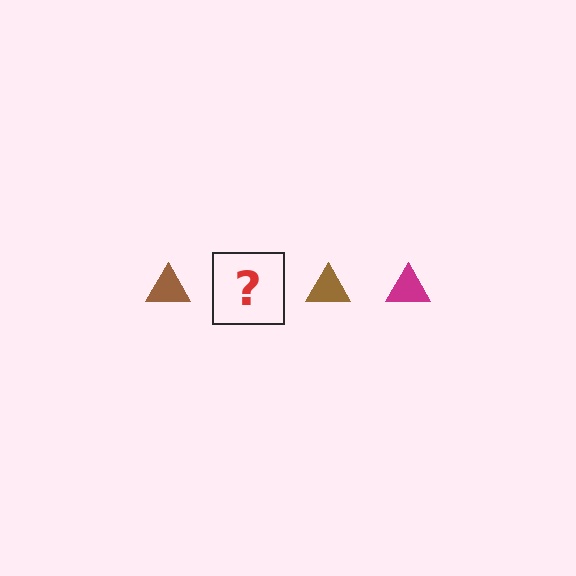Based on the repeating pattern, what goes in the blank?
The blank should be a magenta triangle.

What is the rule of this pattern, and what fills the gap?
The rule is that the pattern cycles through brown, magenta triangles. The gap should be filled with a magenta triangle.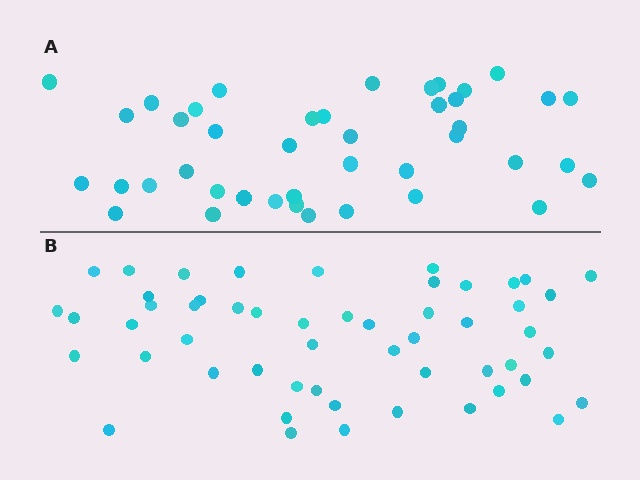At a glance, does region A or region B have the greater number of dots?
Region B (the bottom region) has more dots.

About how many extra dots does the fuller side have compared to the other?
Region B has roughly 12 or so more dots than region A.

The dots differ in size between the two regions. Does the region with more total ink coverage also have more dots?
No. Region A has more total ink coverage because its dots are larger, but region B actually contains more individual dots. Total area can be misleading — the number of items is what matters here.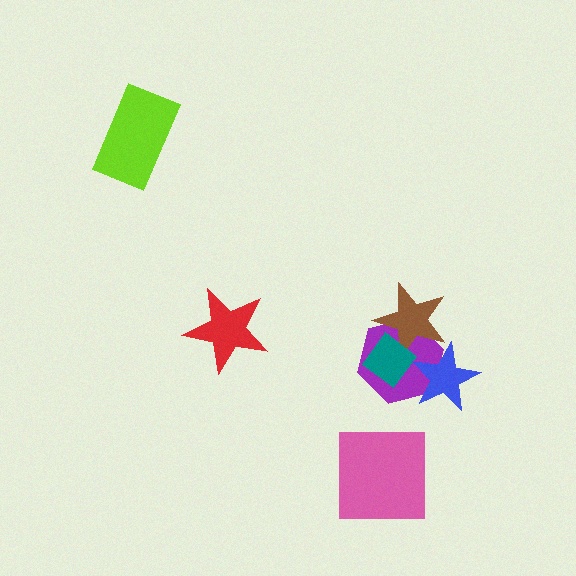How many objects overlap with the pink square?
0 objects overlap with the pink square.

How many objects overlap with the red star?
0 objects overlap with the red star.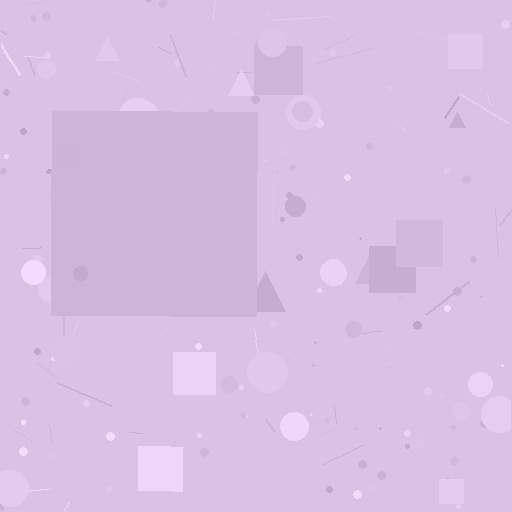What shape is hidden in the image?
A square is hidden in the image.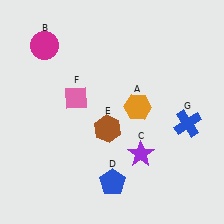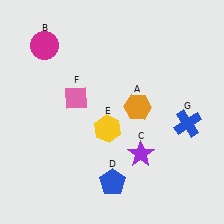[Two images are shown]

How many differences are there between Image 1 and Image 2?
There is 1 difference between the two images.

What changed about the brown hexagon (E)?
In Image 1, E is brown. In Image 2, it changed to yellow.